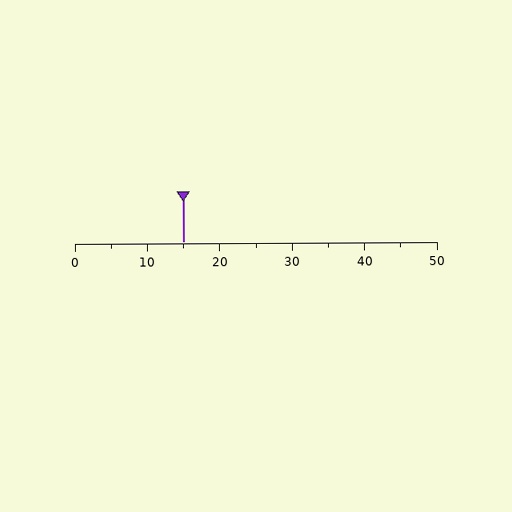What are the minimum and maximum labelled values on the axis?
The axis runs from 0 to 50.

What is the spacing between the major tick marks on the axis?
The major ticks are spaced 10 apart.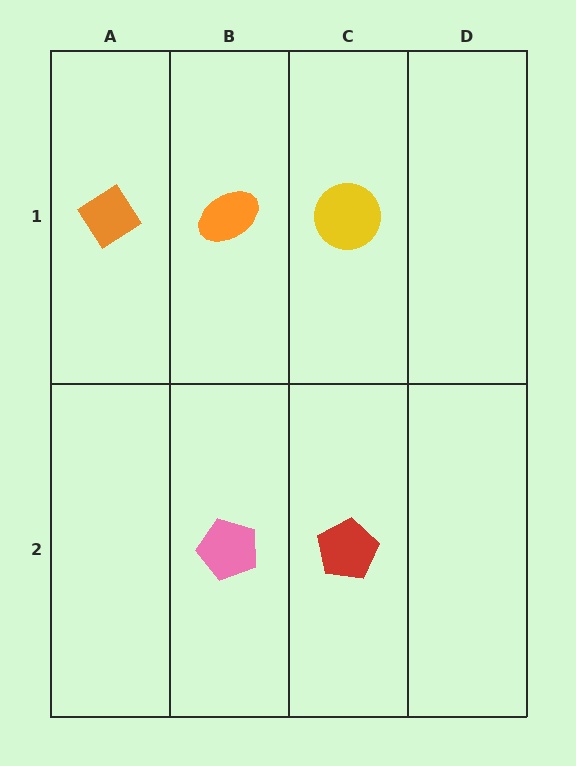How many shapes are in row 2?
2 shapes.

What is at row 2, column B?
A pink pentagon.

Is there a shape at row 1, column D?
No, that cell is empty.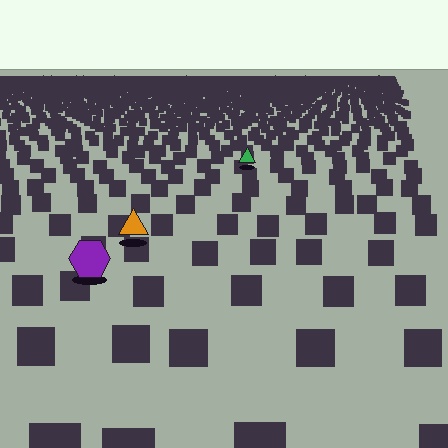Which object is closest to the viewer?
The purple hexagon is closest. The texture marks near it are larger and more spread out.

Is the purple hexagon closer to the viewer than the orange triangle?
Yes. The purple hexagon is closer — you can tell from the texture gradient: the ground texture is coarser near it.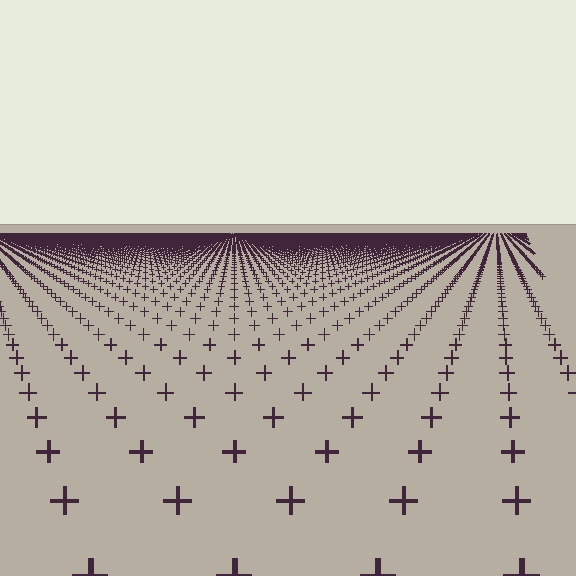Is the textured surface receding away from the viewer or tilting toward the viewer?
The surface is receding away from the viewer. Texture elements get smaller and denser toward the top.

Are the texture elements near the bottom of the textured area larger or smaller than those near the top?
Larger. Near the bottom, elements are closer to the viewer and appear at a bigger on-screen size.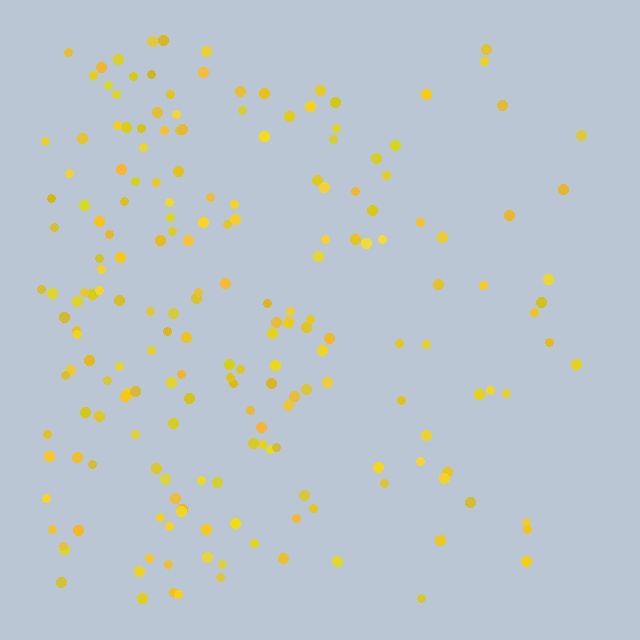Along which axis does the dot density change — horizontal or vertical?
Horizontal.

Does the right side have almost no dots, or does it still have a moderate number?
Still a moderate number, just noticeably fewer than the left.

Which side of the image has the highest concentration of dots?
The left.